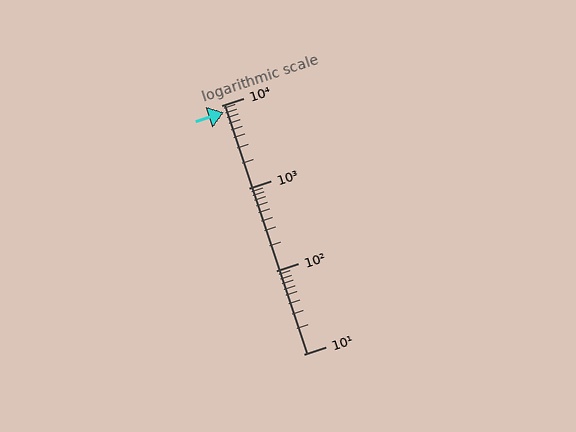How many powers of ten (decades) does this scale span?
The scale spans 3 decades, from 10 to 10000.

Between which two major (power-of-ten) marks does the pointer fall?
The pointer is between 1000 and 10000.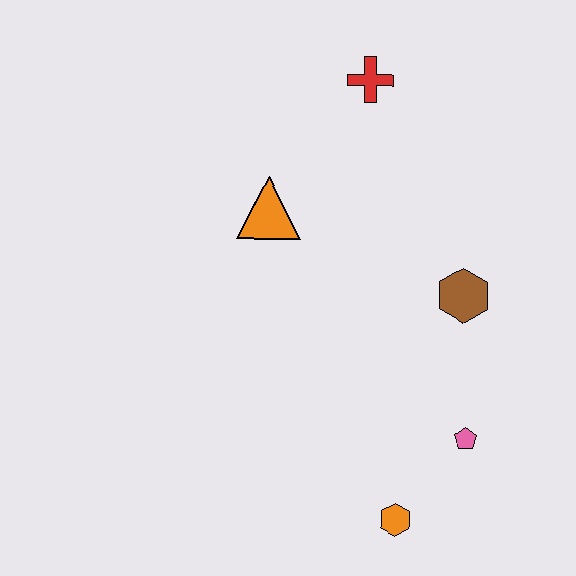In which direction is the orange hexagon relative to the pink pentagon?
The orange hexagon is below the pink pentagon.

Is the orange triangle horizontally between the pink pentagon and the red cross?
No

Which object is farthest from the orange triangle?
The orange hexagon is farthest from the orange triangle.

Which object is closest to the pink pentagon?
The orange hexagon is closest to the pink pentagon.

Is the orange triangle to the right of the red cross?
No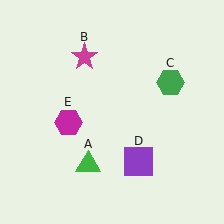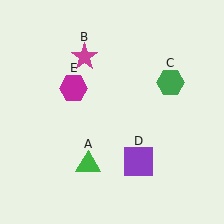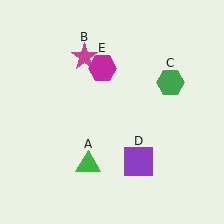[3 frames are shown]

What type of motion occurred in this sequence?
The magenta hexagon (object E) rotated clockwise around the center of the scene.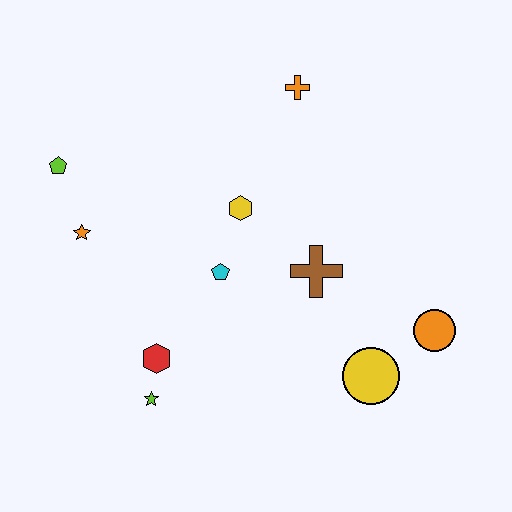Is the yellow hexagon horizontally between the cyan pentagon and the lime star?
No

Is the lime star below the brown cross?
Yes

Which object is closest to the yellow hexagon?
The cyan pentagon is closest to the yellow hexagon.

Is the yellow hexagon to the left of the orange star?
No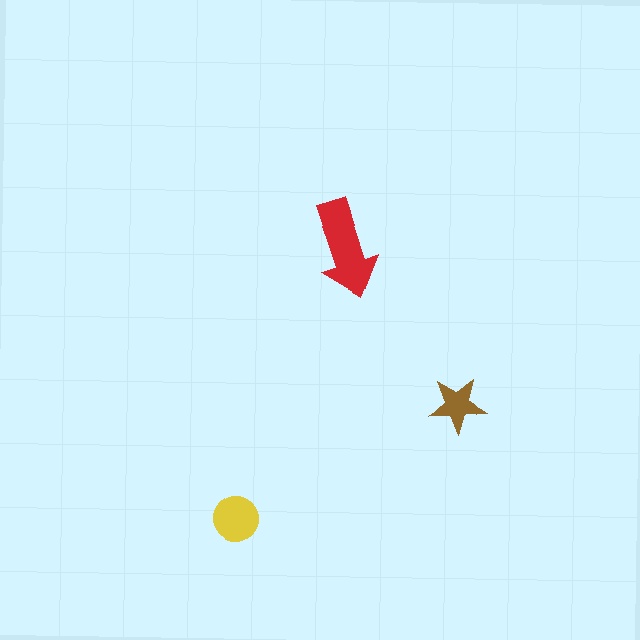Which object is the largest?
The red arrow.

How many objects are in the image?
There are 3 objects in the image.